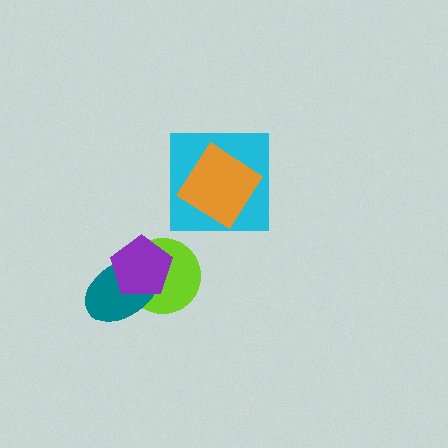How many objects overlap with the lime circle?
2 objects overlap with the lime circle.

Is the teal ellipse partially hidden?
Yes, it is partially covered by another shape.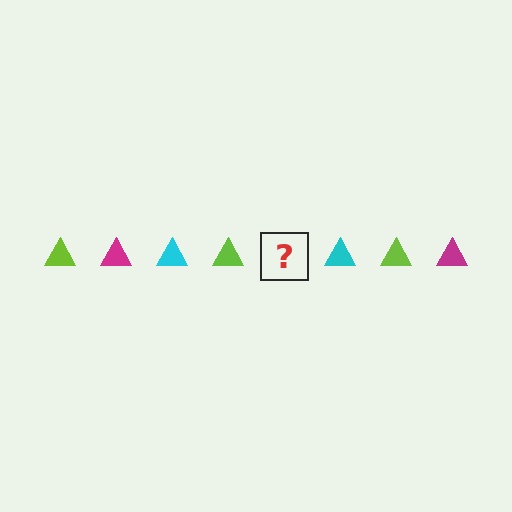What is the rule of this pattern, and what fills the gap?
The rule is that the pattern cycles through lime, magenta, cyan triangles. The gap should be filled with a magenta triangle.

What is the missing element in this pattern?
The missing element is a magenta triangle.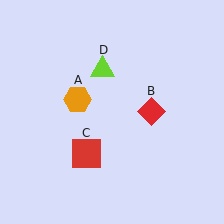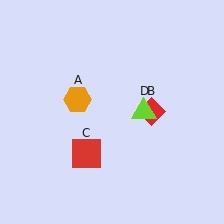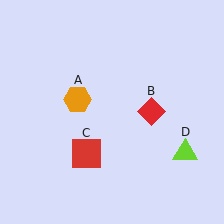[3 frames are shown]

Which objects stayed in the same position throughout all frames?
Orange hexagon (object A) and red diamond (object B) and red square (object C) remained stationary.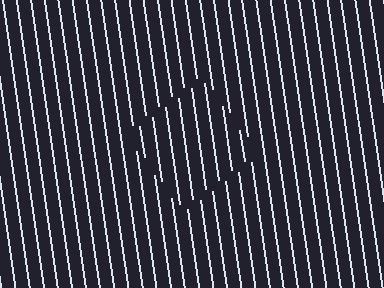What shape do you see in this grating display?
An illusory square. The interior of the shape contains the same grating, shifted by half a period — the contour is defined by the phase discontinuity where line-ends from the inner and outer gratings abut.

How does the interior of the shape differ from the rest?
The interior of the shape contains the same grating, shifted by half a period — the contour is defined by the phase discontinuity where line-ends from the inner and outer gratings abut.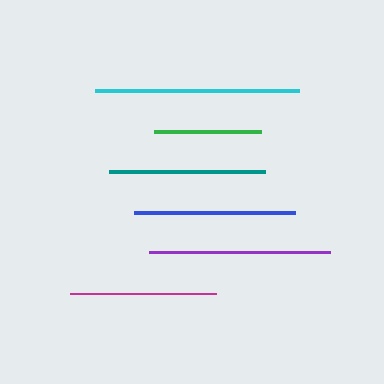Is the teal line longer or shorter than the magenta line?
The teal line is longer than the magenta line.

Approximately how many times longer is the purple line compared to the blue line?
The purple line is approximately 1.1 times the length of the blue line.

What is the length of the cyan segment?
The cyan segment is approximately 204 pixels long.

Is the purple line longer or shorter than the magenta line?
The purple line is longer than the magenta line.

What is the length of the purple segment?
The purple segment is approximately 181 pixels long.